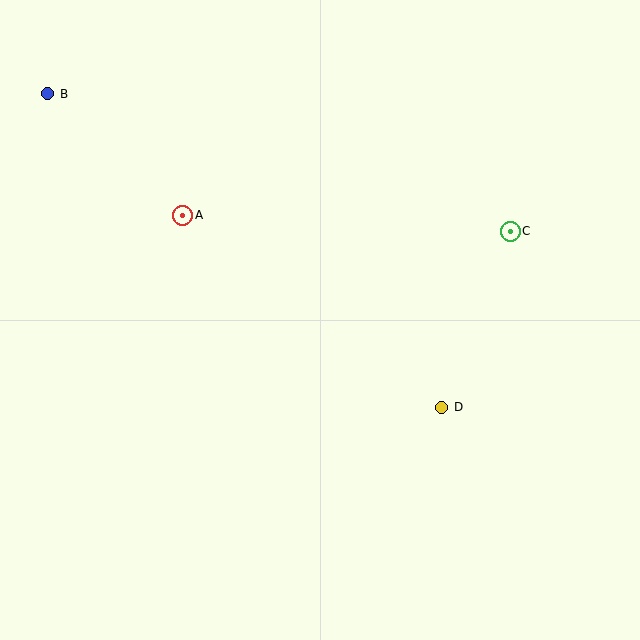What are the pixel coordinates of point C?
Point C is at (510, 231).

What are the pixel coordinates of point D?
Point D is at (442, 407).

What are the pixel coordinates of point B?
Point B is at (48, 94).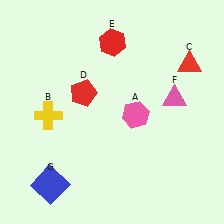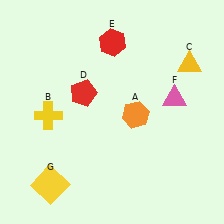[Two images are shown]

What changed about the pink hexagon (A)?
In Image 1, A is pink. In Image 2, it changed to orange.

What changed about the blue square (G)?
In Image 1, G is blue. In Image 2, it changed to yellow.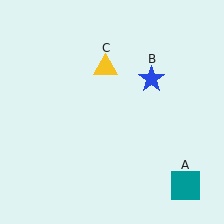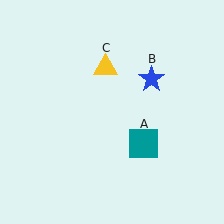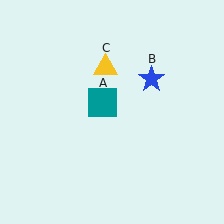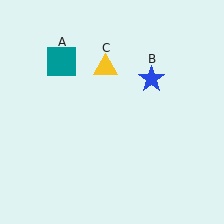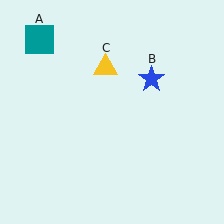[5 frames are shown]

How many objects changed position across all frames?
1 object changed position: teal square (object A).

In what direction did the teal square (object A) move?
The teal square (object A) moved up and to the left.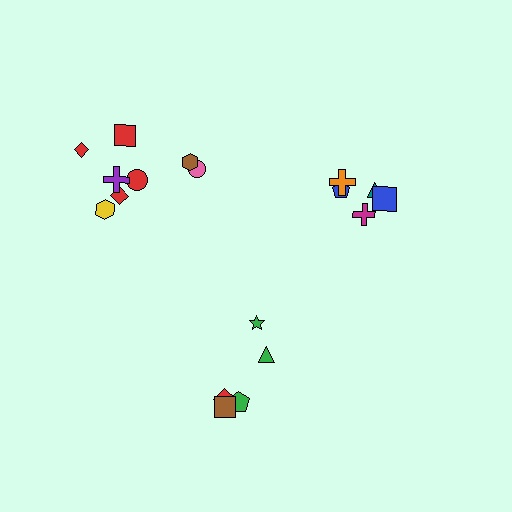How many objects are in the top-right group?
There are 5 objects.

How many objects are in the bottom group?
There are 5 objects.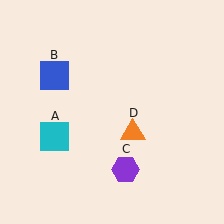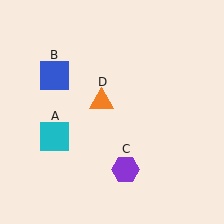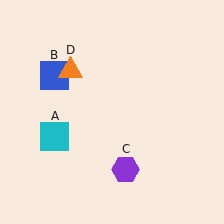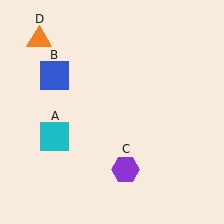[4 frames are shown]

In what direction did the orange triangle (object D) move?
The orange triangle (object D) moved up and to the left.